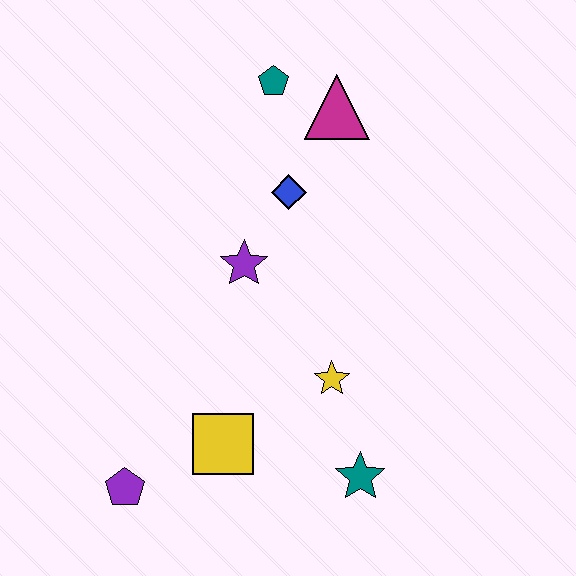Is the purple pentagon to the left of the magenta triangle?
Yes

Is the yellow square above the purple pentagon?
Yes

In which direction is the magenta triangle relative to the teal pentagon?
The magenta triangle is to the right of the teal pentagon.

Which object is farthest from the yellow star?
The teal pentagon is farthest from the yellow star.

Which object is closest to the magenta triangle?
The teal pentagon is closest to the magenta triangle.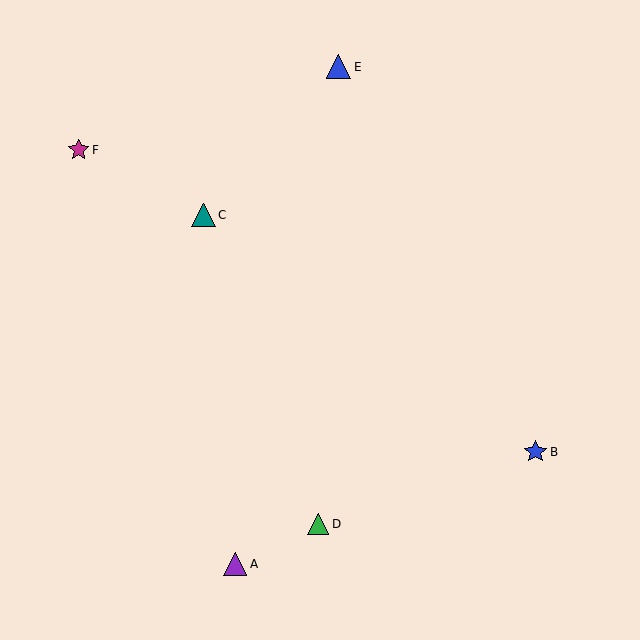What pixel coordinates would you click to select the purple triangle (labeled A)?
Click at (235, 564) to select the purple triangle A.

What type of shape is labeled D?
Shape D is a green triangle.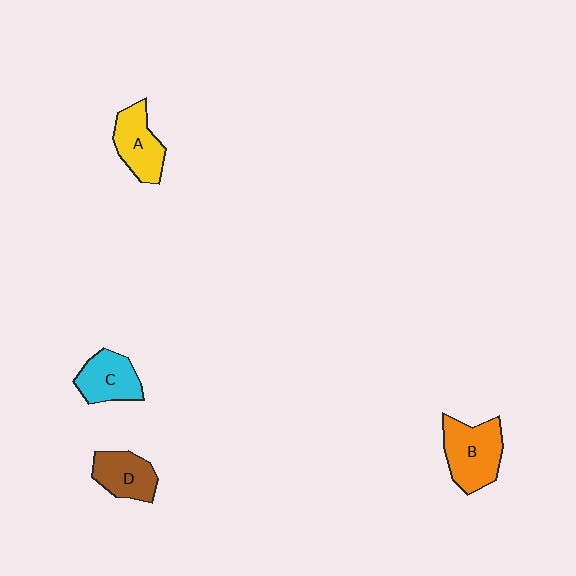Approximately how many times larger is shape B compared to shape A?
Approximately 1.3 times.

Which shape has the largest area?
Shape B (orange).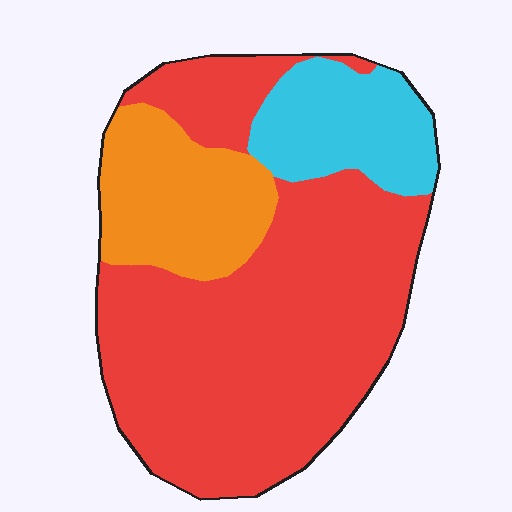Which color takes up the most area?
Red, at roughly 65%.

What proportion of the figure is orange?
Orange takes up about one fifth (1/5) of the figure.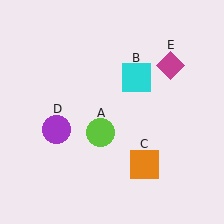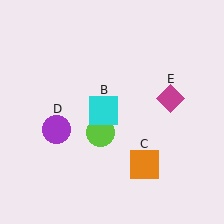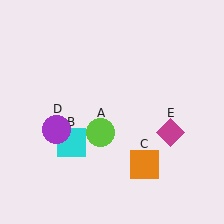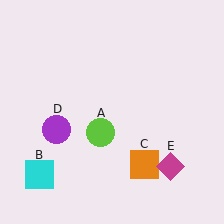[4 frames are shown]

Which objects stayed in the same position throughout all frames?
Lime circle (object A) and orange square (object C) and purple circle (object D) remained stationary.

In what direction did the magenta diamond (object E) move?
The magenta diamond (object E) moved down.